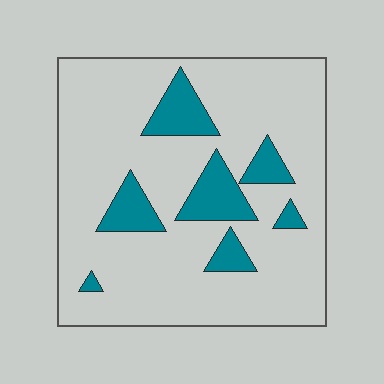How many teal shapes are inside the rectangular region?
7.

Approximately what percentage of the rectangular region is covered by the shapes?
Approximately 15%.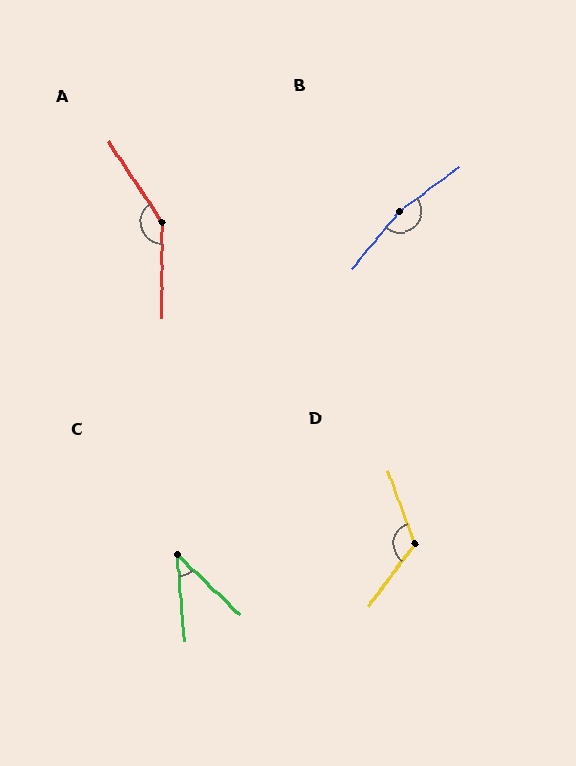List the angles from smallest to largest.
C (42°), D (123°), A (146°), B (166°).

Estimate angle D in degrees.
Approximately 123 degrees.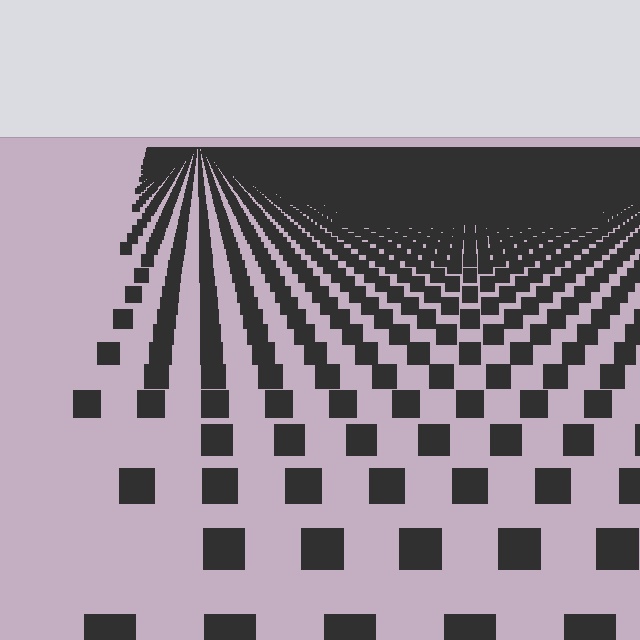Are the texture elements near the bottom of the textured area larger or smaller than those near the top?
Larger. Near the bottom, elements are closer to the viewer and appear at a bigger on-screen size.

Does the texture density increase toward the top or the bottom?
Density increases toward the top.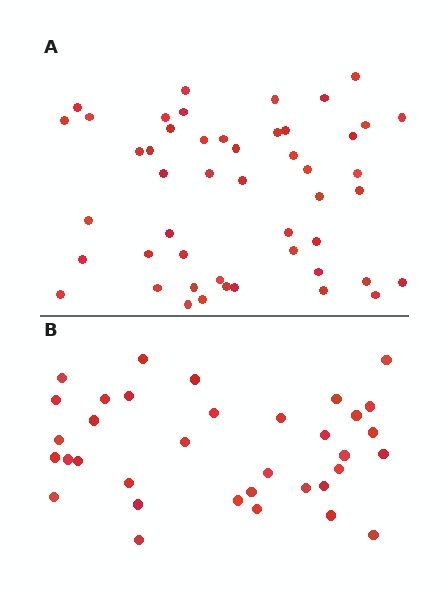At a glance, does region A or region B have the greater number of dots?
Region A (the top region) has more dots.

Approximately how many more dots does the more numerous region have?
Region A has approximately 15 more dots than region B.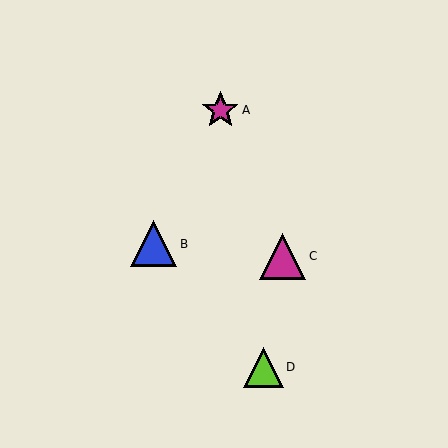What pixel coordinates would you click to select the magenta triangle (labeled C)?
Click at (283, 256) to select the magenta triangle C.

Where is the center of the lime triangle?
The center of the lime triangle is at (263, 367).